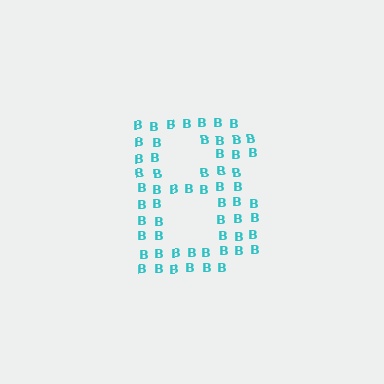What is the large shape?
The large shape is the letter B.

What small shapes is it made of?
It is made of small letter B's.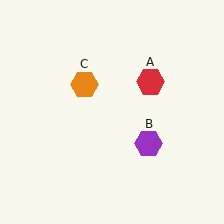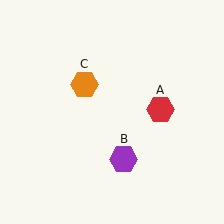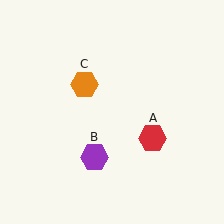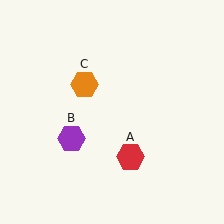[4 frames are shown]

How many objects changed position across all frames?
2 objects changed position: red hexagon (object A), purple hexagon (object B).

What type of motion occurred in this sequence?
The red hexagon (object A), purple hexagon (object B) rotated clockwise around the center of the scene.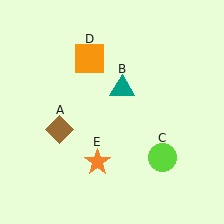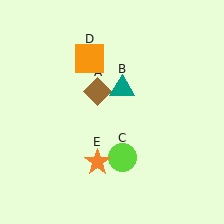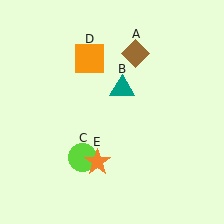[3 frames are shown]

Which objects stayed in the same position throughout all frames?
Teal triangle (object B) and orange square (object D) and orange star (object E) remained stationary.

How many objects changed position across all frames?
2 objects changed position: brown diamond (object A), lime circle (object C).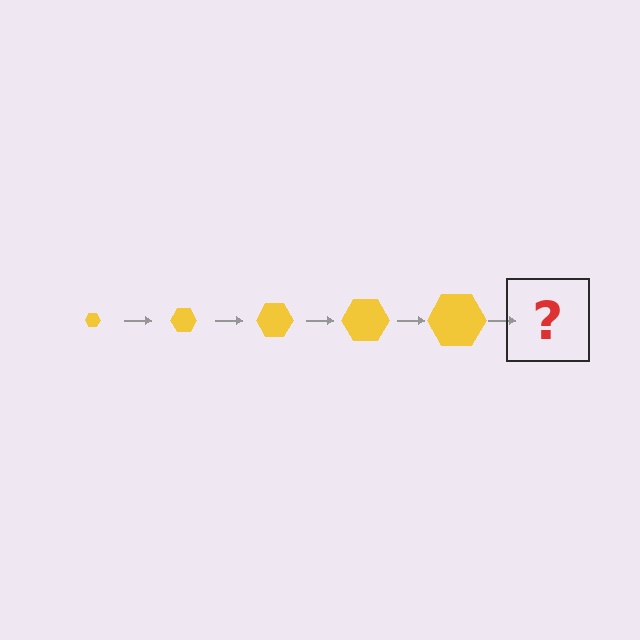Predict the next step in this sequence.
The next step is a yellow hexagon, larger than the previous one.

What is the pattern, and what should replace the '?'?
The pattern is that the hexagon gets progressively larger each step. The '?' should be a yellow hexagon, larger than the previous one.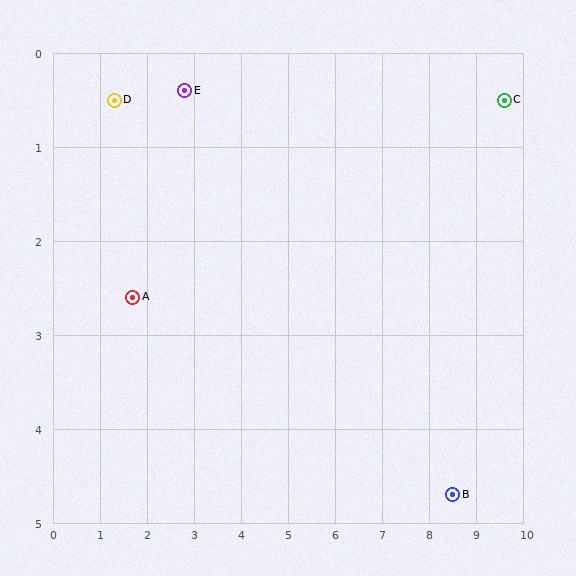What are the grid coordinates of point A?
Point A is at approximately (1.7, 2.6).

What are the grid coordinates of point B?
Point B is at approximately (8.5, 4.7).